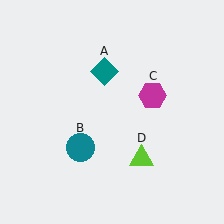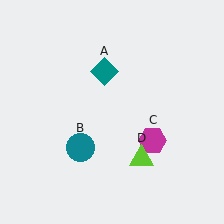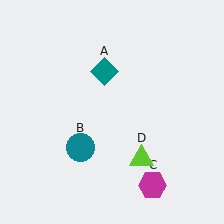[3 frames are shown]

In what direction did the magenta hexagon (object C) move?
The magenta hexagon (object C) moved down.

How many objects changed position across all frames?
1 object changed position: magenta hexagon (object C).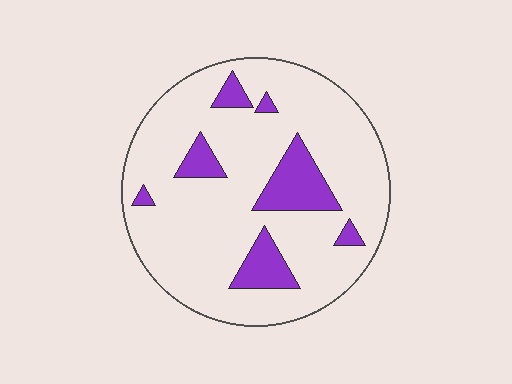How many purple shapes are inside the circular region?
7.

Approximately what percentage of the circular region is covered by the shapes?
Approximately 15%.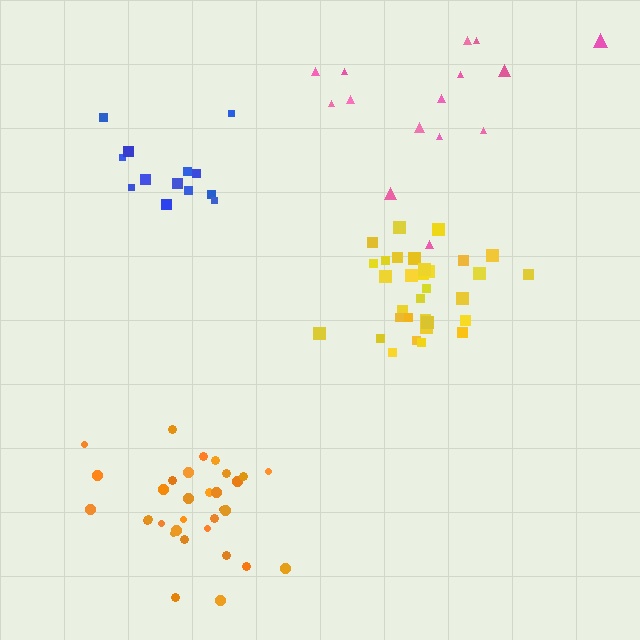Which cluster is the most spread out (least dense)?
Pink.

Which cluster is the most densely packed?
Yellow.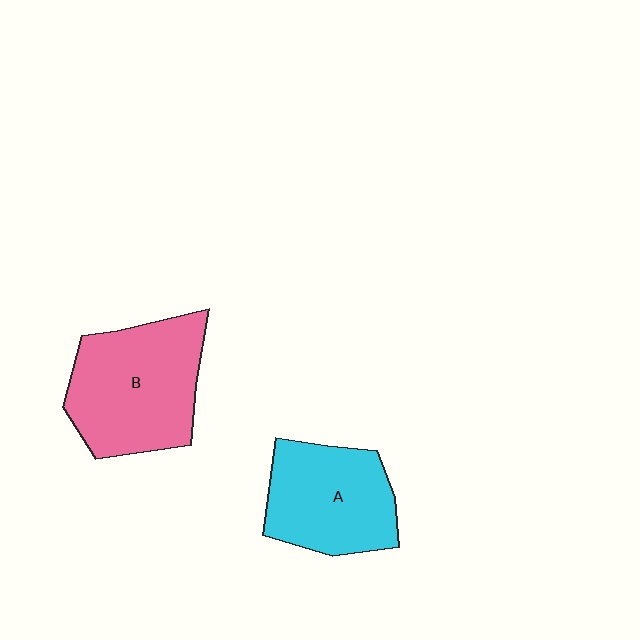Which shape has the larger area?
Shape B (pink).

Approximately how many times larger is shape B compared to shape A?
Approximately 1.2 times.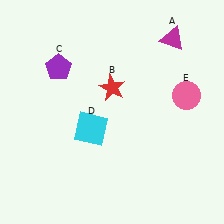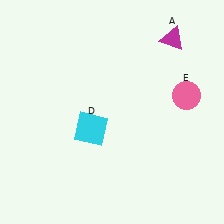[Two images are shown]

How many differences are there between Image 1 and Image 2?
There are 2 differences between the two images.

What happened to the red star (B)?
The red star (B) was removed in Image 2. It was in the top-right area of Image 1.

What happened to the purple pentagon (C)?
The purple pentagon (C) was removed in Image 2. It was in the top-left area of Image 1.